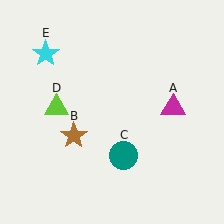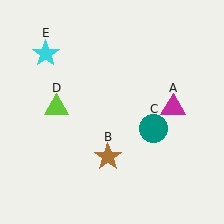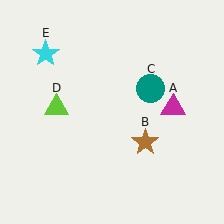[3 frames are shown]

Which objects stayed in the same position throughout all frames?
Magenta triangle (object A) and lime triangle (object D) and cyan star (object E) remained stationary.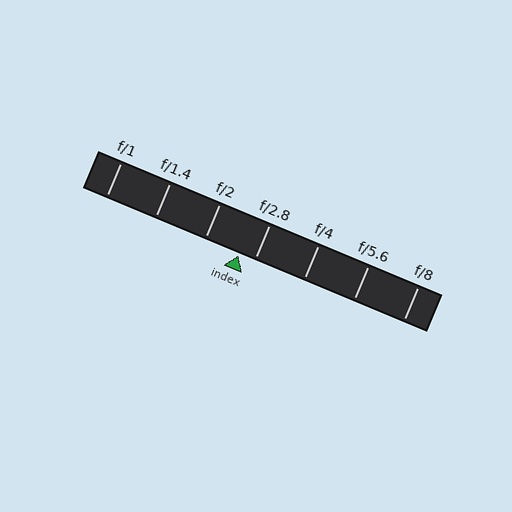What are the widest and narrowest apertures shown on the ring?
The widest aperture shown is f/1 and the narrowest is f/8.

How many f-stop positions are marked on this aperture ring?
There are 7 f-stop positions marked.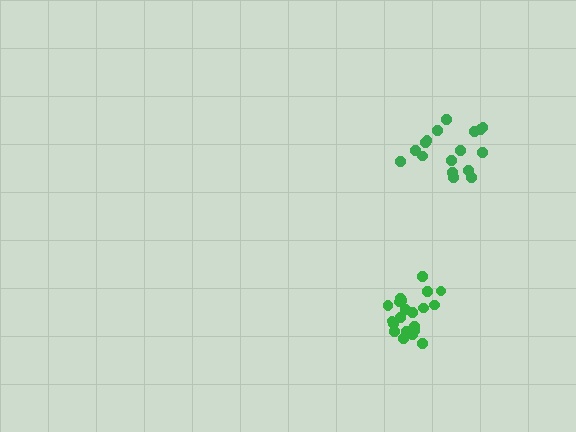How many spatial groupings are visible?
There are 2 spatial groupings.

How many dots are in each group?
Group 1: 17 dots, Group 2: 21 dots (38 total).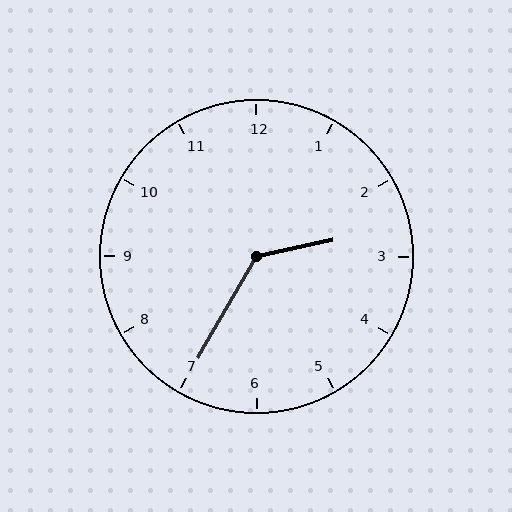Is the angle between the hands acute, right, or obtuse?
It is obtuse.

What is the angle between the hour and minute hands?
Approximately 132 degrees.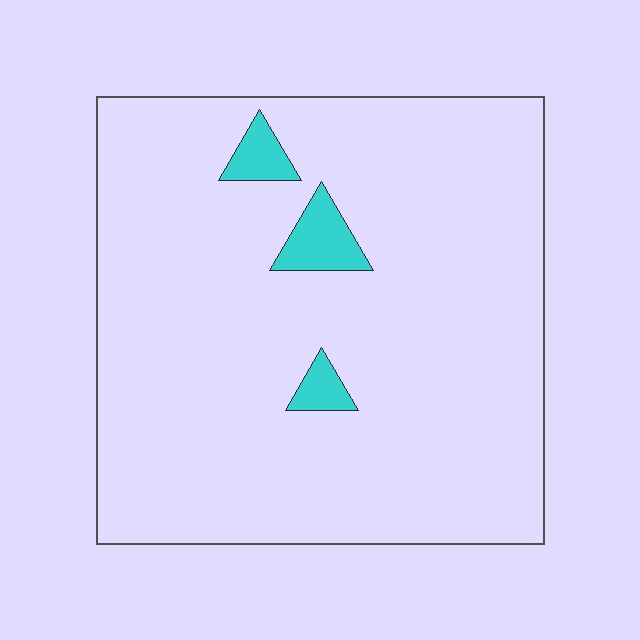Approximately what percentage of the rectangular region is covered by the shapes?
Approximately 5%.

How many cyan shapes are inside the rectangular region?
3.